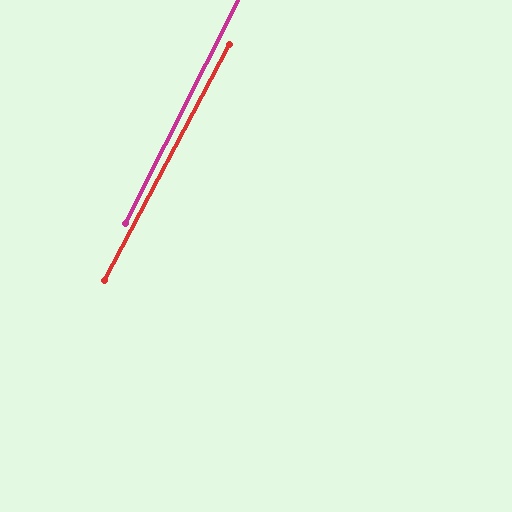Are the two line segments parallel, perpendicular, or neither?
Parallel — their directions differ by only 1.1°.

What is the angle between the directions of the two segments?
Approximately 1 degree.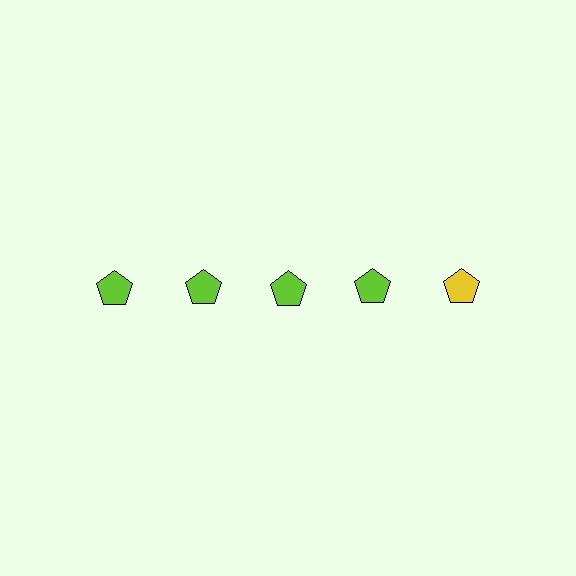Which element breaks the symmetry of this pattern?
The yellow pentagon in the top row, rightmost column breaks the symmetry. All other shapes are lime pentagons.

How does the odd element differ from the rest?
It has a different color: yellow instead of lime.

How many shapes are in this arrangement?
There are 5 shapes arranged in a grid pattern.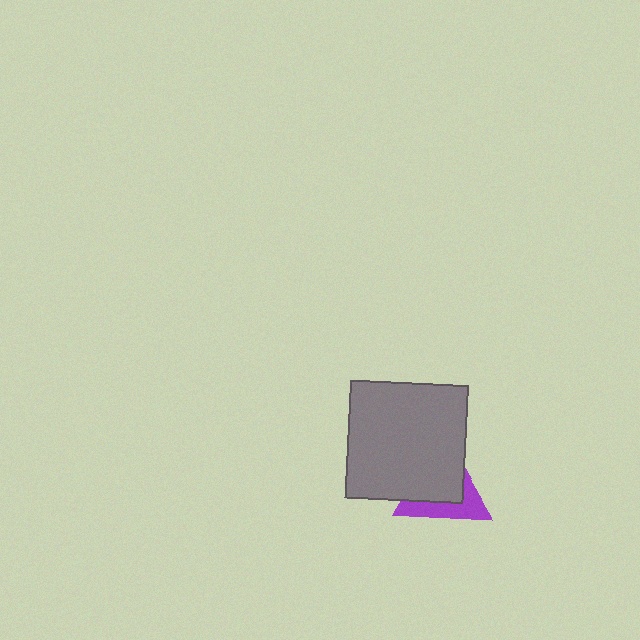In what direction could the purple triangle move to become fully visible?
The purple triangle could move toward the lower-right. That would shift it out from behind the gray square entirely.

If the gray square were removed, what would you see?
You would see the complete purple triangle.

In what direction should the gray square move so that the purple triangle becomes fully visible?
The gray square should move toward the upper-left. That is the shortest direction to clear the overlap and leave the purple triangle fully visible.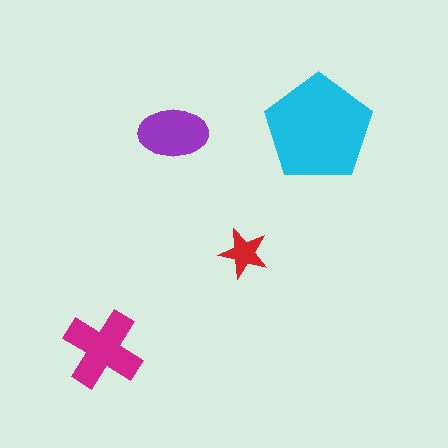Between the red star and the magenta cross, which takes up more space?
The magenta cross.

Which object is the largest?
The cyan pentagon.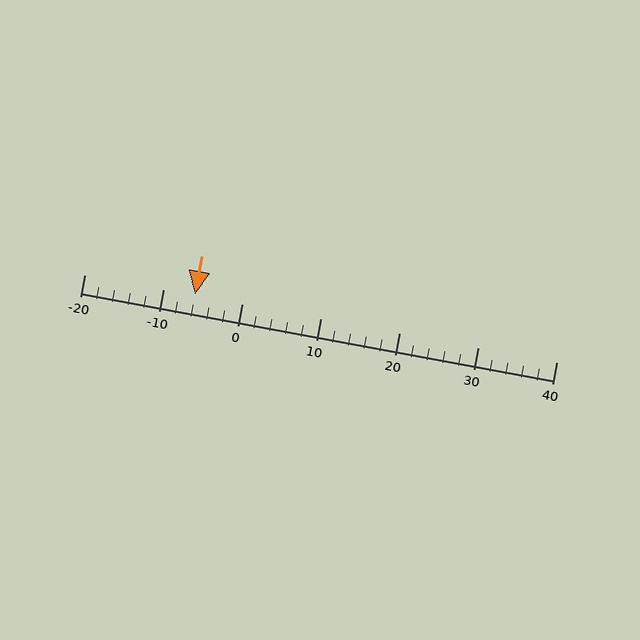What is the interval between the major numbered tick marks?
The major tick marks are spaced 10 units apart.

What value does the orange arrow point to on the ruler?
The orange arrow points to approximately -6.